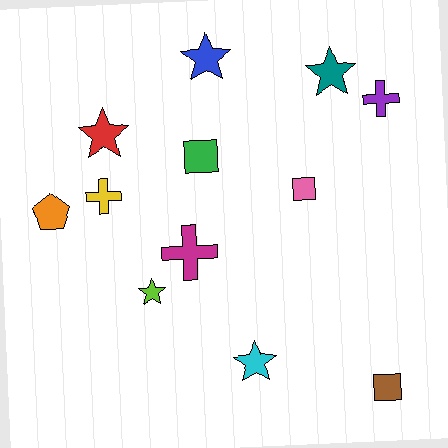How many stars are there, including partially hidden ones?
There are 5 stars.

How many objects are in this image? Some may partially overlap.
There are 12 objects.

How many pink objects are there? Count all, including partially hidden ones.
There is 1 pink object.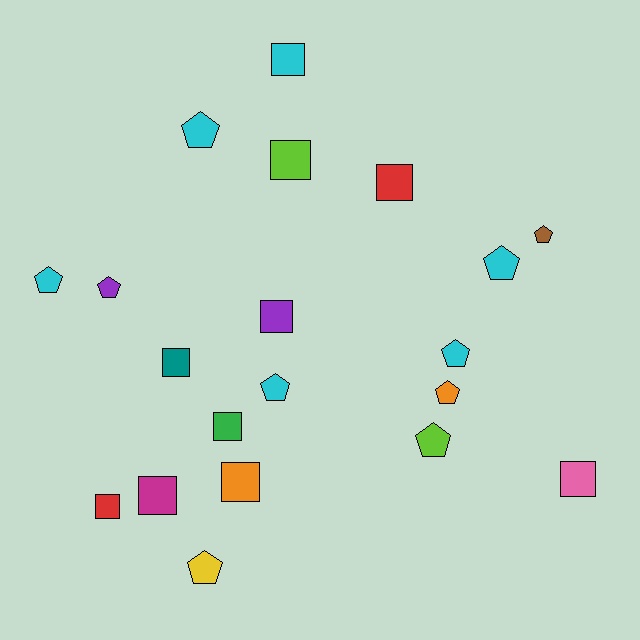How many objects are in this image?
There are 20 objects.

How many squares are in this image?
There are 10 squares.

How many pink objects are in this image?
There is 1 pink object.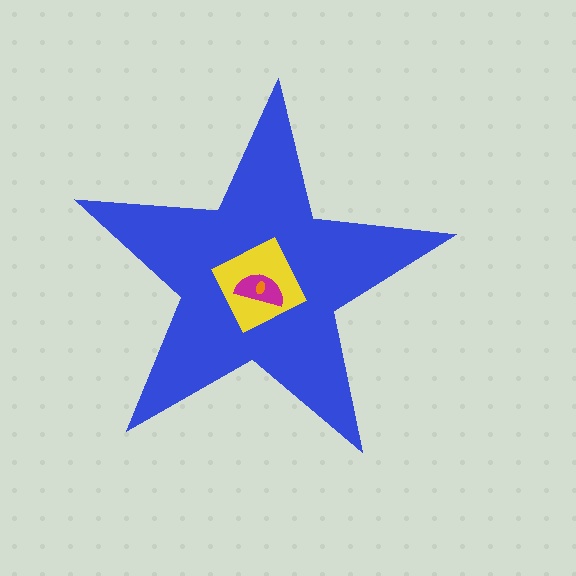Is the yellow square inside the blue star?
Yes.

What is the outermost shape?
The blue star.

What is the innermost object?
The orange ellipse.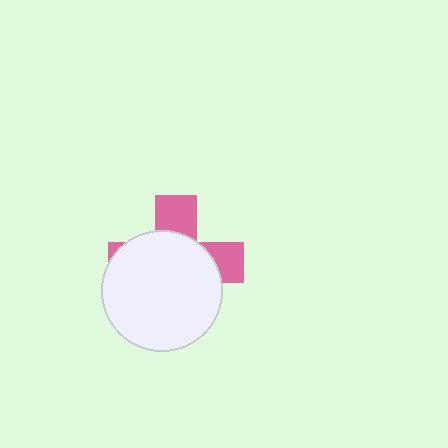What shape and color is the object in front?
The object in front is a white circle.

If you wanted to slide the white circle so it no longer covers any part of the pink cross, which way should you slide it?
Slide it toward the lower-left — that is the most direct way to separate the two shapes.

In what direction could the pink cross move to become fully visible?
The pink cross could move toward the upper-right. That would shift it out from behind the white circle entirely.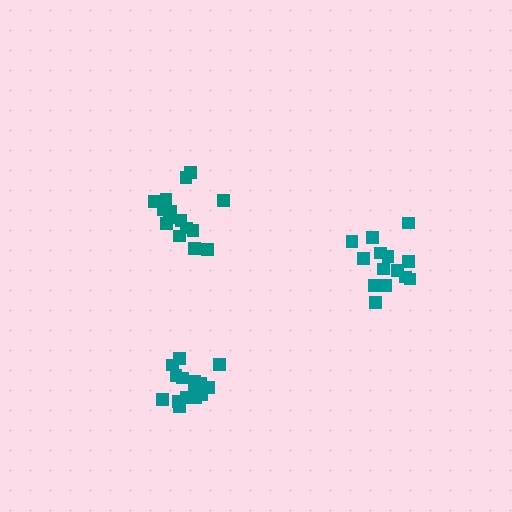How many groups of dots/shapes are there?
There are 3 groups.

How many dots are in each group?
Group 1: 15 dots, Group 2: 15 dots, Group 3: 14 dots (44 total).